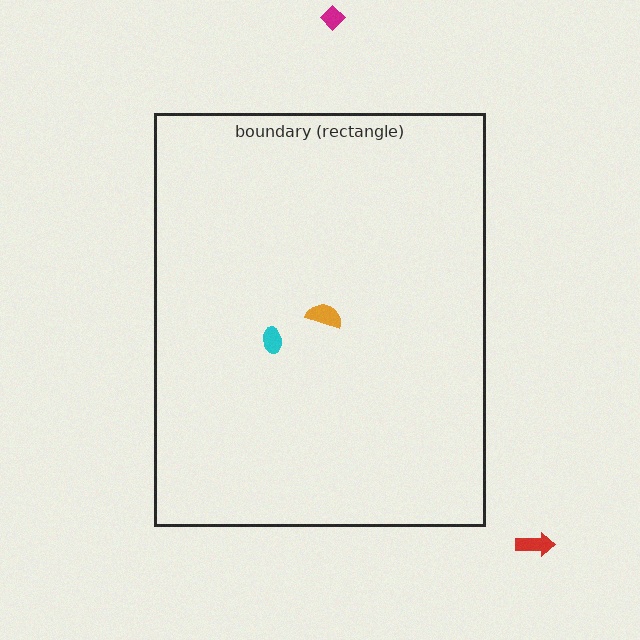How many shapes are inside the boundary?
2 inside, 2 outside.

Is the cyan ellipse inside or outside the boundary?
Inside.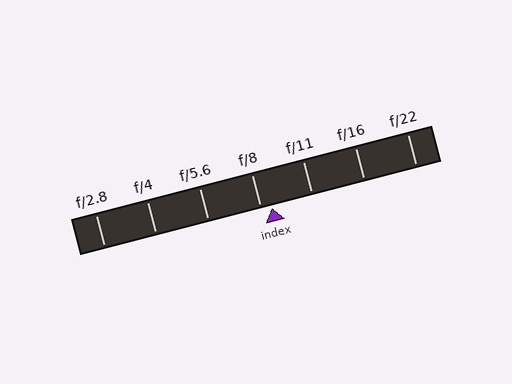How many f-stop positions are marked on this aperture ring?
There are 7 f-stop positions marked.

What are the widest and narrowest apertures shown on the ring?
The widest aperture shown is f/2.8 and the narrowest is f/22.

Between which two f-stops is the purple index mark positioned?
The index mark is between f/8 and f/11.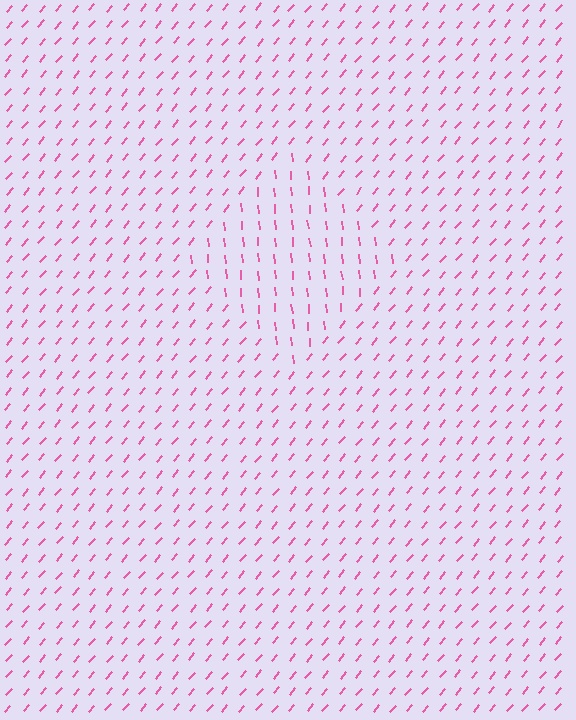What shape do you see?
I see a diamond.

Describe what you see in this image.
The image is filled with small pink line segments. A diamond region in the image has lines oriented differently from the surrounding lines, creating a visible texture boundary.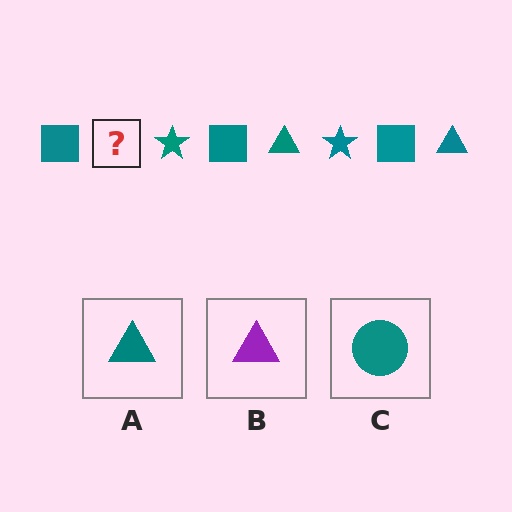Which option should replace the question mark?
Option A.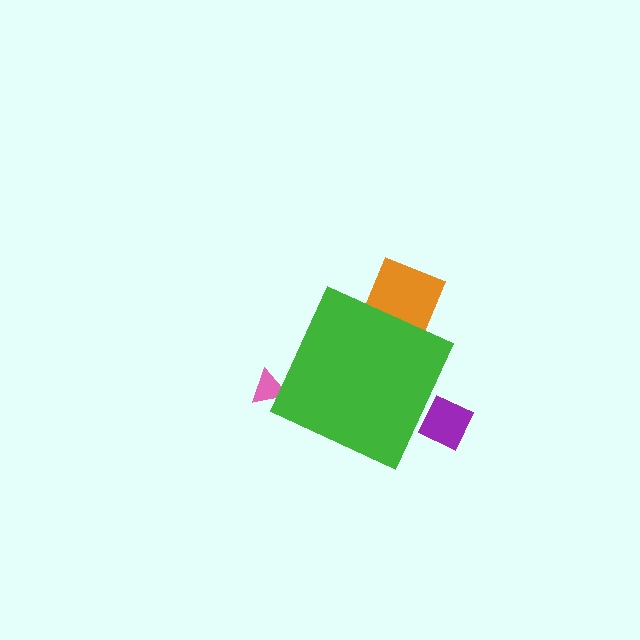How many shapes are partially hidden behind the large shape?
3 shapes are partially hidden.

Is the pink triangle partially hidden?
Yes, the pink triangle is partially hidden behind the green diamond.